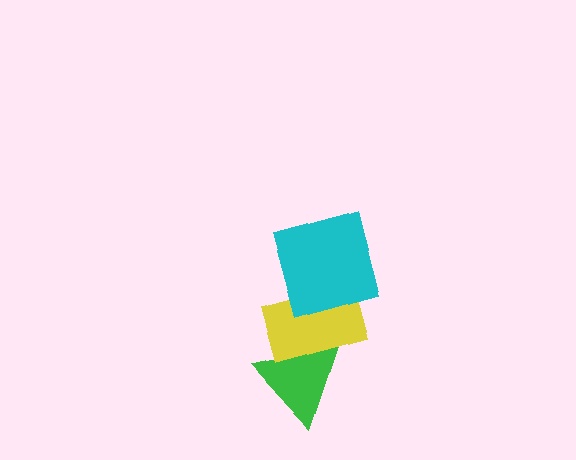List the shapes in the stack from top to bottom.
From top to bottom: the cyan square, the yellow rectangle, the green triangle.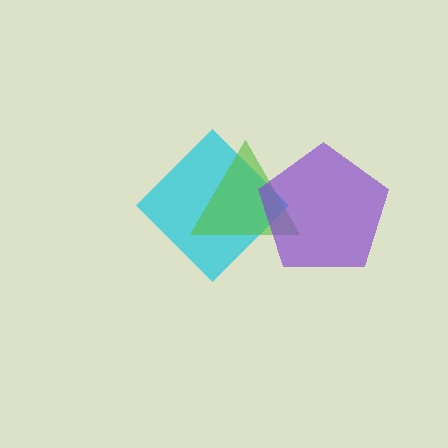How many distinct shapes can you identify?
There are 3 distinct shapes: a cyan diamond, a lime triangle, a purple pentagon.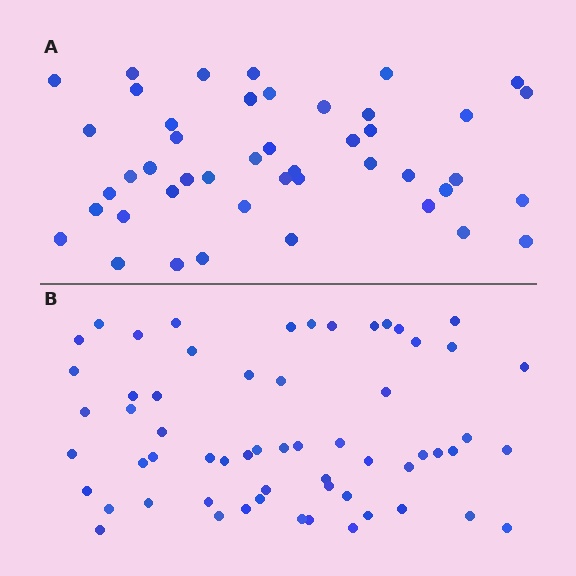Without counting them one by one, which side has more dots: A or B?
Region B (the bottom region) has more dots.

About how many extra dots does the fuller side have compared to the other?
Region B has approximately 15 more dots than region A.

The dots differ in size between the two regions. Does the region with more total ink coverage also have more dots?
No. Region A has more total ink coverage because its dots are larger, but region B actually contains more individual dots. Total area can be misleading — the number of items is what matters here.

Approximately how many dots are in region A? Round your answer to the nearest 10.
About 40 dots. (The exact count is 45, which rounds to 40.)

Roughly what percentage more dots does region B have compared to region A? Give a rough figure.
About 35% more.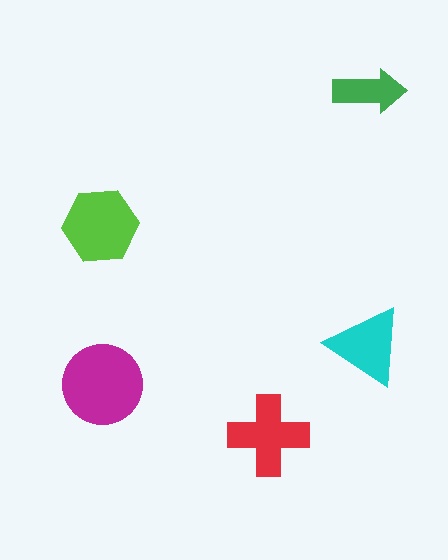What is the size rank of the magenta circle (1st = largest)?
1st.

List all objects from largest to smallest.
The magenta circle, the lime hexagon, the red cross, the cyan triangle, the green arrow.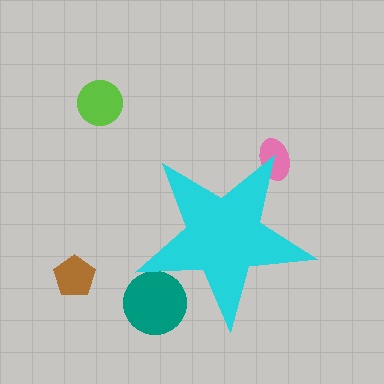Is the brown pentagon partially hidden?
No, the brown pentagon is fully visible.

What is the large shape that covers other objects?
A cyan star.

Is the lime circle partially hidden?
No, the lime circle is fully visible.